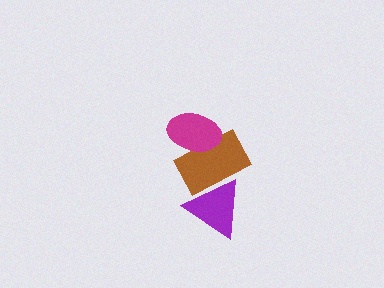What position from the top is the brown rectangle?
The brown rectangle is 2nd from the top.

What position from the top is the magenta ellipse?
The magenta ellipse is 1st from the top.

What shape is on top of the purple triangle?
The brown rectangle is on top of the purple triangle.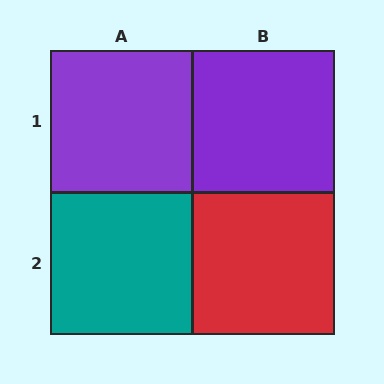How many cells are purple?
2 cells are purple.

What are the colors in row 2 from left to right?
Teal, red.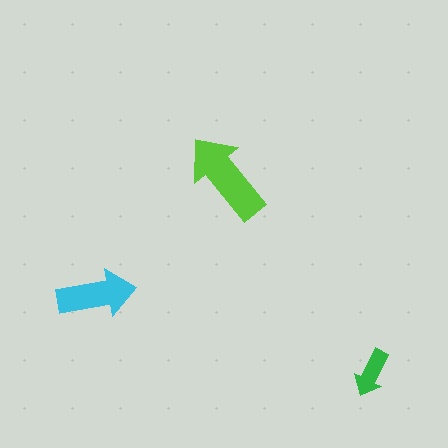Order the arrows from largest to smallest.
the lime one, the cyan one, the green one.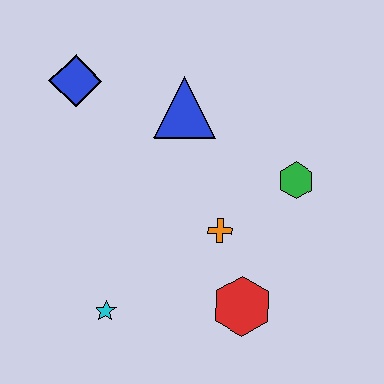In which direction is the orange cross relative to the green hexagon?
The orange cross is to the left of the green hexagon.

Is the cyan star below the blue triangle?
Yes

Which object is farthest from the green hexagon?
The blue diamond is farthest from the green hexagon.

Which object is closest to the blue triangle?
The blue diamond is closest to the blue triangle.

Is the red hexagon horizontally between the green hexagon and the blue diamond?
Yes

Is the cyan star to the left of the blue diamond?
No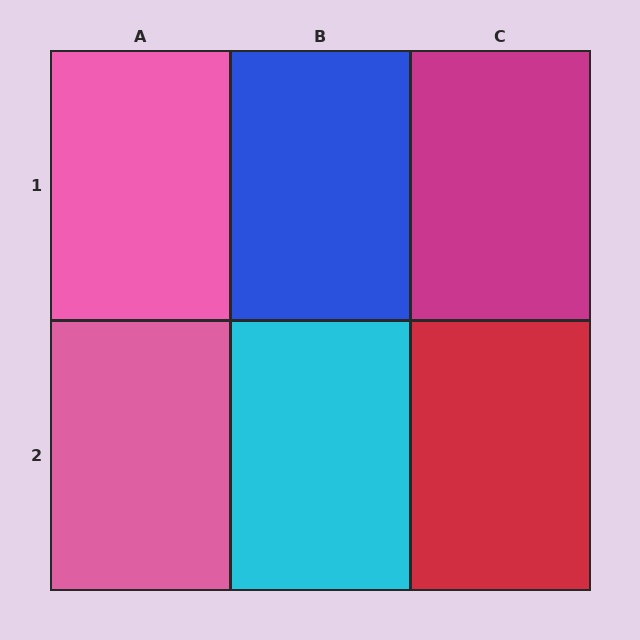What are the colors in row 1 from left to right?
Pink, blue, magenta.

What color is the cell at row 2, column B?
Cyan.